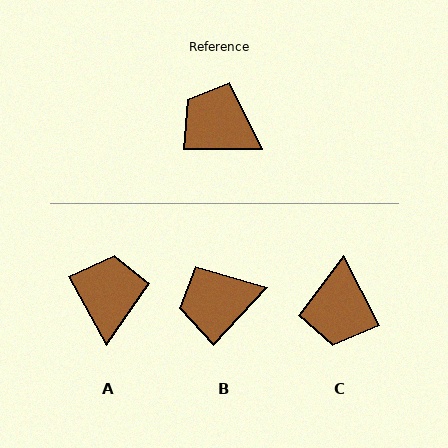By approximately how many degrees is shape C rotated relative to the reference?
Approximately 117 degrees counter-clockwise.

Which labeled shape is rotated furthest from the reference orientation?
C, about 117 degrees away.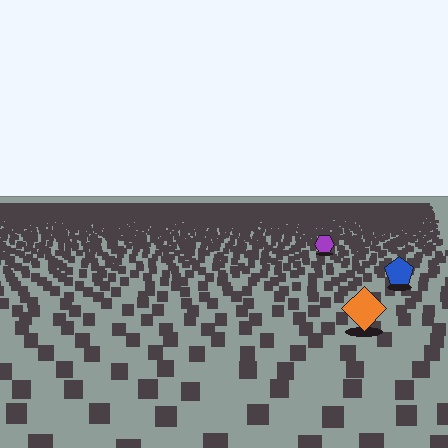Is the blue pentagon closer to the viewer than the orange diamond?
No. The orange diamond is closer — you can tell from the texture gradient: the ground texture is coarser near it.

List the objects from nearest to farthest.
From nearest to farthest: the orange diamond, the blue pentagon, the purple hexagon.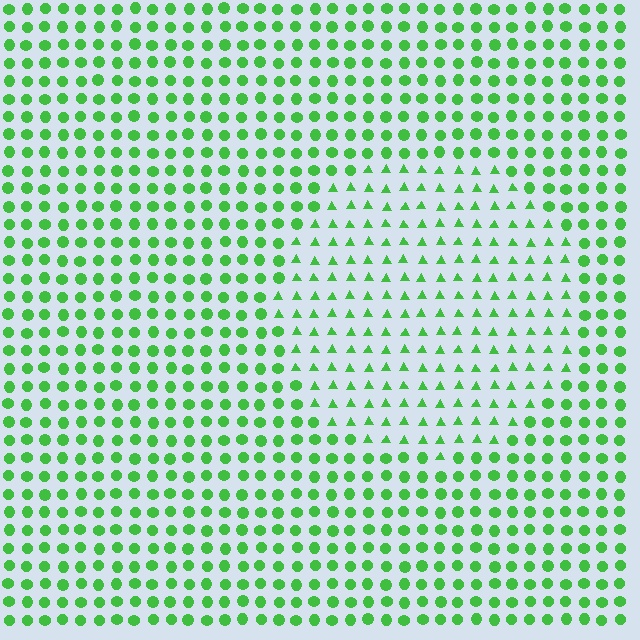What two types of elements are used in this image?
The image uses triangles inside the circle region and circles outside it.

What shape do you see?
I see a circle.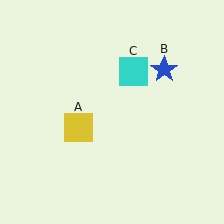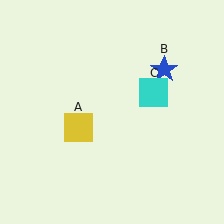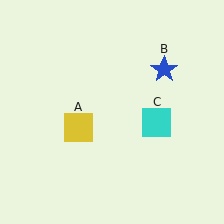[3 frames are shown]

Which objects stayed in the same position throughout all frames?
Yellow square (object A) and blue star (object B) remained stationary.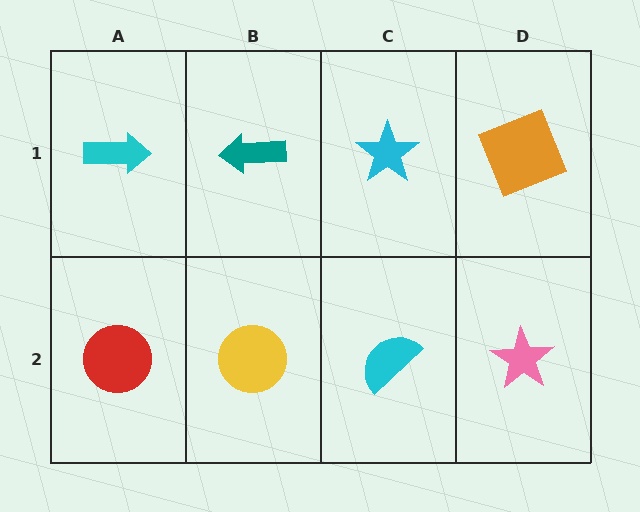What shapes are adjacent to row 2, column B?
A teal arrow (row 1, column B), a red circle (row 2, column A), a cyan semicircle (row 2, column C).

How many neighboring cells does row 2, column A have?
2.